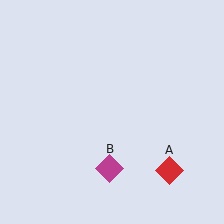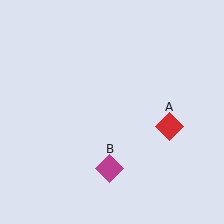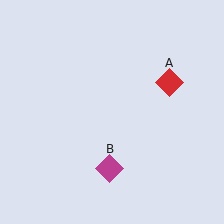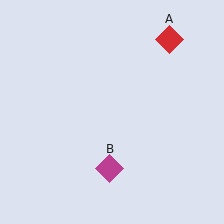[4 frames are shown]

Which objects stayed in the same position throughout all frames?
Magenta diamond (object B) remained stationary.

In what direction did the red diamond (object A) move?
The red diamond (object A) moved up.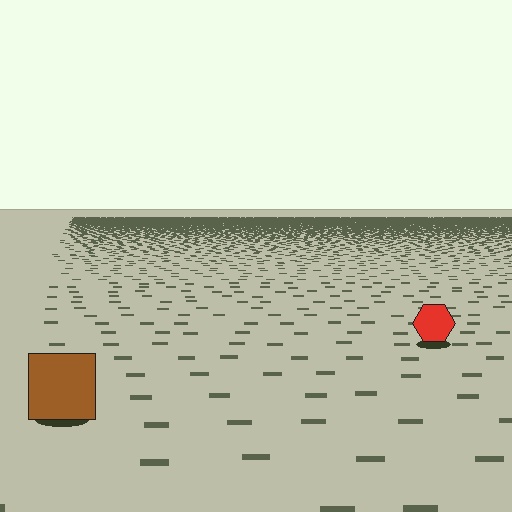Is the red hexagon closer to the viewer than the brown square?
No. The brown square is closer — you can tell from the texture gradient: the ground texture is coarser near it.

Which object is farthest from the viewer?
The red hexagon is farthest from the viewer. It appears smaller and the ground texture around it is denser.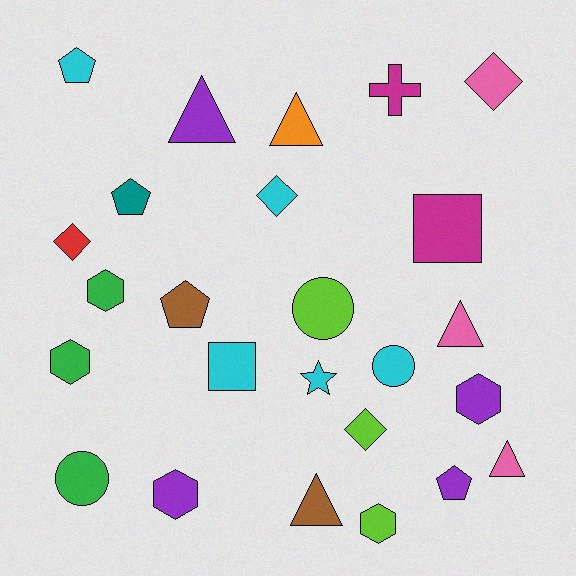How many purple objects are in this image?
There are 4 purple objects.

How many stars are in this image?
There is 1 star.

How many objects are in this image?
There are 25 objects.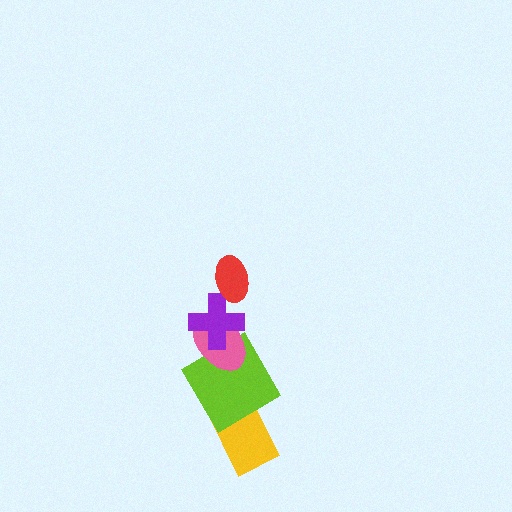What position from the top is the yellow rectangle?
The yellow rectangle is 5th from the top.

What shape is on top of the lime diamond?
The pink ellipse is on top of the lime diamond.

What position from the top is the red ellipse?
The red ellipse is 1st from the top.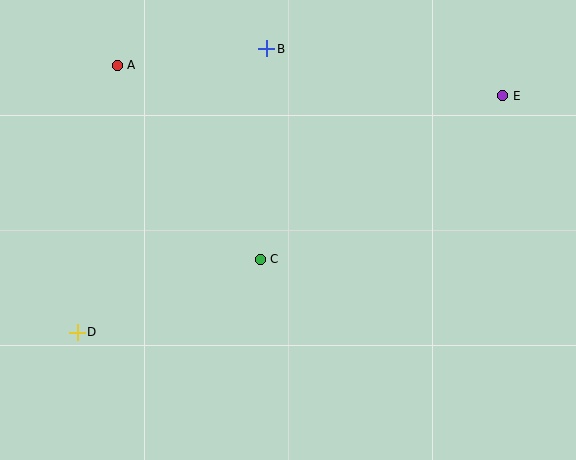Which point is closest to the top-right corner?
Point E is closest to the top-right corner.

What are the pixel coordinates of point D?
Point D is at (77, 332).